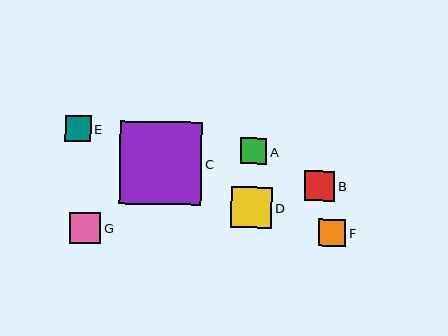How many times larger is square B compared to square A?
Square B is approximately 1.2 times the size of square A.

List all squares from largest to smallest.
From largest to smallest: C, D, B, G, F, A, E.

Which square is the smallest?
Square E is the smallest with a size of approximately 26 pixels.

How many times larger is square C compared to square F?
Square C is approximately 3.1 times the size of square F.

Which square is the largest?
Square C is the largest with a size of approximately 83 pixels.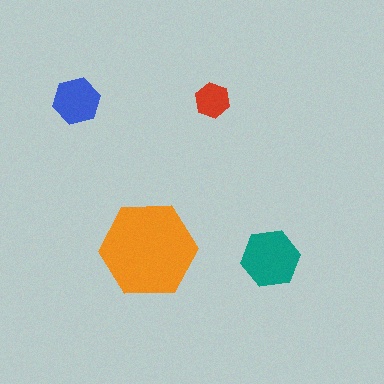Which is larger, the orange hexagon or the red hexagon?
The orange one.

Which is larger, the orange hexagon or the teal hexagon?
The orange one.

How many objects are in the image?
There are 4 objects in the image.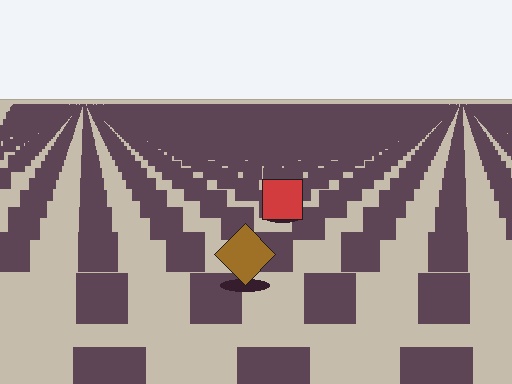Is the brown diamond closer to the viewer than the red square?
Yes. The brown diamond is closer — you can tell from the texture gradient: the ground texture is coarser near it.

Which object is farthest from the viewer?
The red square is farthest from the viewer. It appears smaller and the ground texture around it is denser.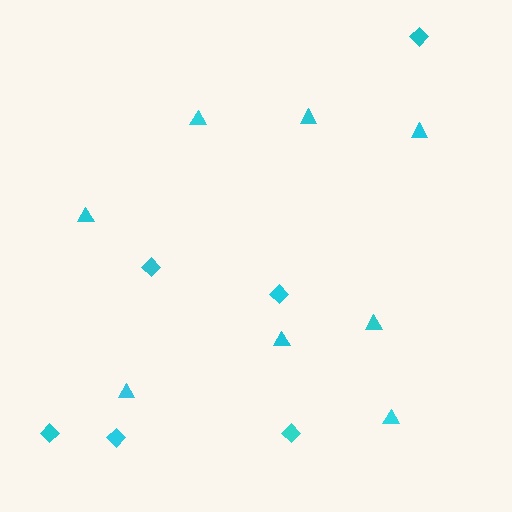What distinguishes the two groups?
There are 2 groups: one group of diamonds (6) and one group of triangles (8).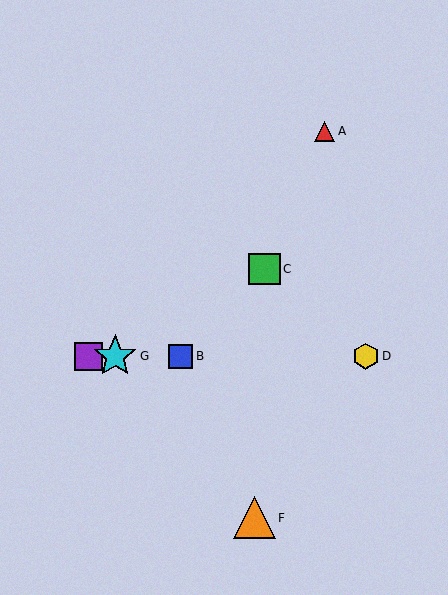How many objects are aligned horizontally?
4 objects (B, D, E, G) are aligned horizontally.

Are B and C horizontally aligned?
No, B is at y≈356 and C is at y≈269.